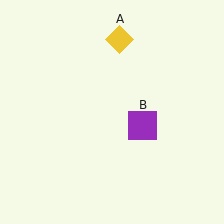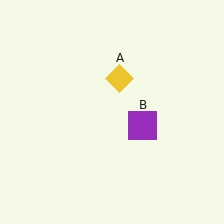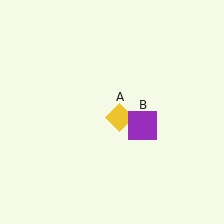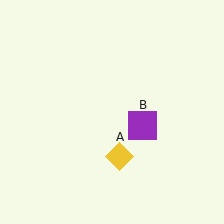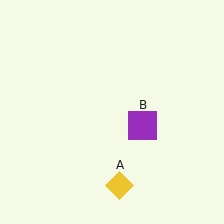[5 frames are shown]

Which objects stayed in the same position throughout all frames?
Purple square (object B) remained stationary.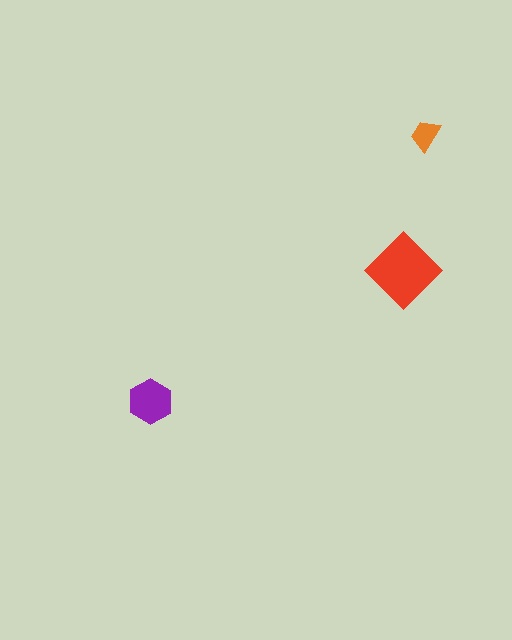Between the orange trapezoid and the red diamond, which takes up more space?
The red diamond.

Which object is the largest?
The red diamond.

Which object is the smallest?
The orange trapezoid.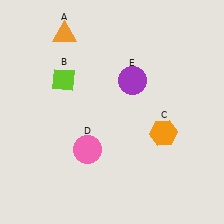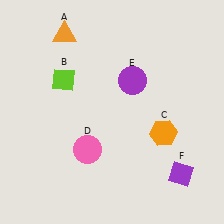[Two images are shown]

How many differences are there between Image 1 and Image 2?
There is 1 difference between the two images.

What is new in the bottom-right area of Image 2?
A purple diamond (F) was added in the bottom-right area of Image 2.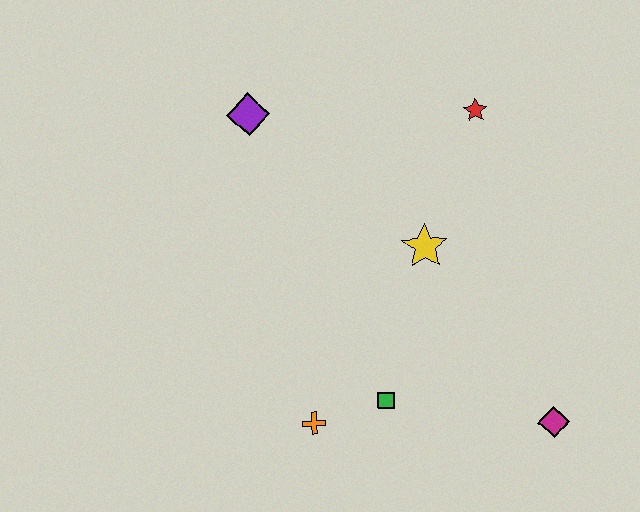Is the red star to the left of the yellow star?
No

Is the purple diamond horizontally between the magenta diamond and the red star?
No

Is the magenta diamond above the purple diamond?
No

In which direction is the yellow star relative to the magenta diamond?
The yellow star is above the magenta diamond.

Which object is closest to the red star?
The yellow star is closest to the red star.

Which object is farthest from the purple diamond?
The magenta diamond is farthest from the purple diamond.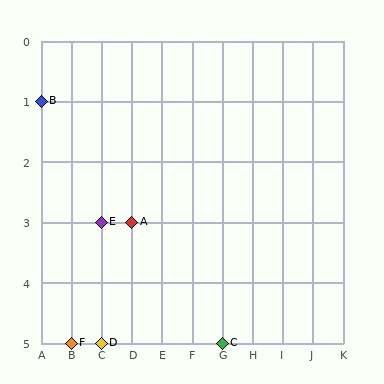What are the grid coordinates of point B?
Point B is at grid coordinates (A, 1).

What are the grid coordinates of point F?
Point F is at grid coordinates (B, 5).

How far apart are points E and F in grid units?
Points E and F are 1 column and 2 rows apart (about 2.2 grid units diagonally).